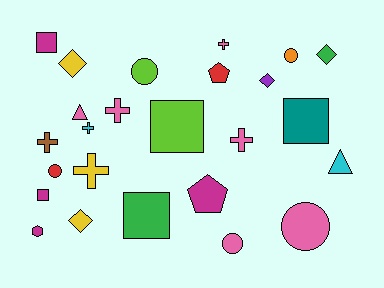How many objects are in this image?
There are 25 objects.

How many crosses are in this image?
There are 6 crosses.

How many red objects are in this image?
There are 2 red objects.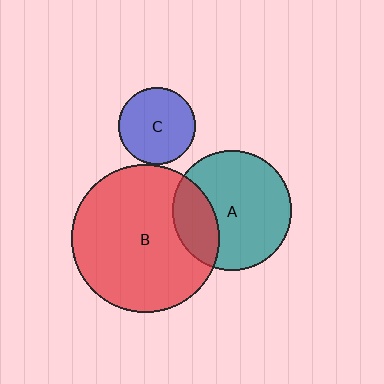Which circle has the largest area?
Circle B (red).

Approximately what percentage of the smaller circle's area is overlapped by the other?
Approximately 25%.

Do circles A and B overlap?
Yes.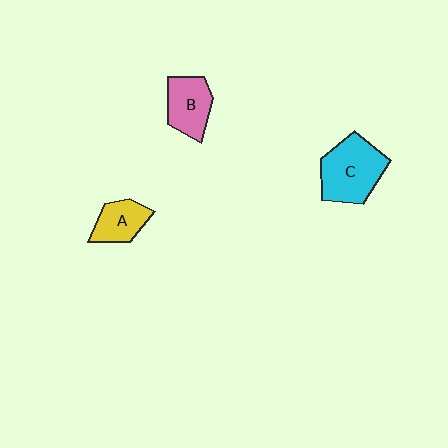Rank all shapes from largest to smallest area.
From largest to smallest: C (cyan), B (pink), A (yellow).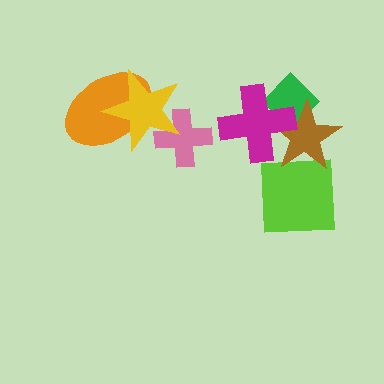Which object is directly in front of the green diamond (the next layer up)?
The brown star is directly in front of the green diamond.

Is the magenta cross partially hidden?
No, no other shape covers it.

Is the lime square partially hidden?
Yes, it is partially covered by another shape.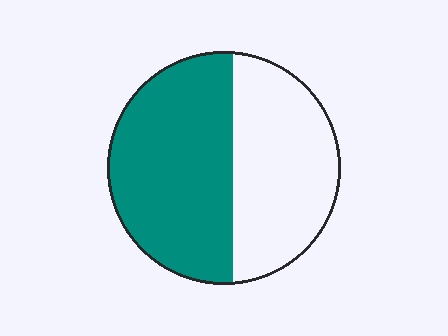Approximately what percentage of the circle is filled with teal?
Approximately 55%.